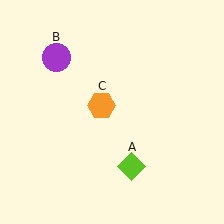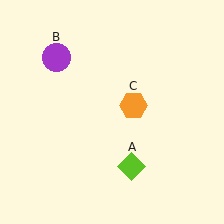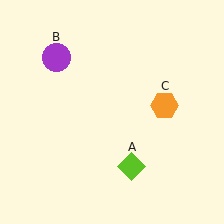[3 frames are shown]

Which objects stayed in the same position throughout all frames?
Lime diamond (object A) and purple circle (object B) remained stationary.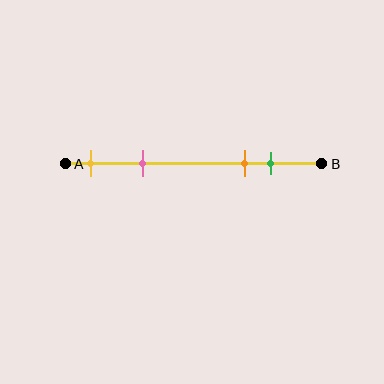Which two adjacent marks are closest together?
The orange and green marks are the closest adjacent pair.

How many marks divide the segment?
There are 4 marks dividing the segment.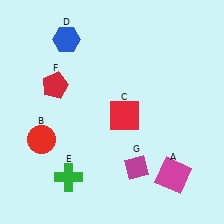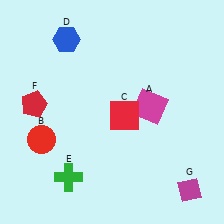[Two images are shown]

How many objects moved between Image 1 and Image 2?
3 objects moved between the two images.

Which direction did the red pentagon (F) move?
The red pentagon (F) moved left.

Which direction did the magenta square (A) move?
The magenta square (A) moved up.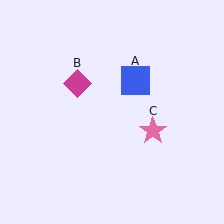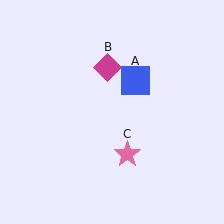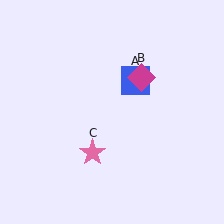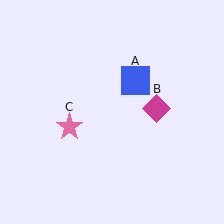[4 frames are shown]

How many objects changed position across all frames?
2 objects changed position: magenta diamond (object B), pink star (object C).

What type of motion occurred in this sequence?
The magenta diamond (object B), pink star (object C) rotated clockwise around the center of the scene.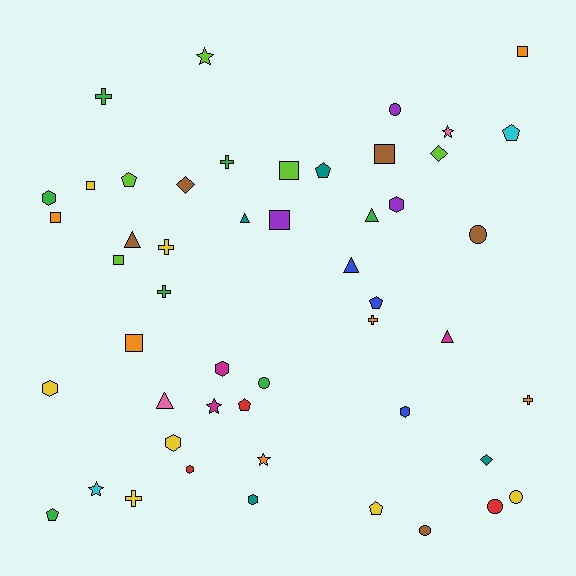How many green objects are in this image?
There are 7 green objects.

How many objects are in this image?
There are 50 objects.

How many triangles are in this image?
There are 6 triangles.